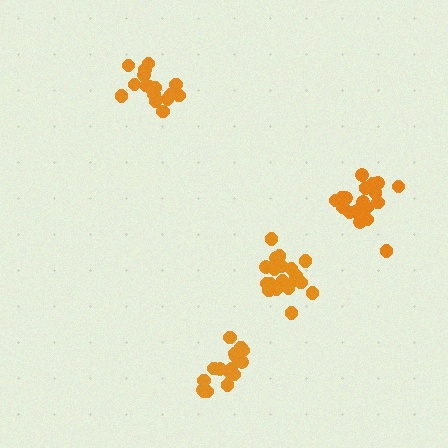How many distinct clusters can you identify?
There are 4 distinct clusters.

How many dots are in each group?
Group 1: 20 dots, Group 2: 20 dots, Group 3: 17 dots, Group 4: 16 dots (73 total).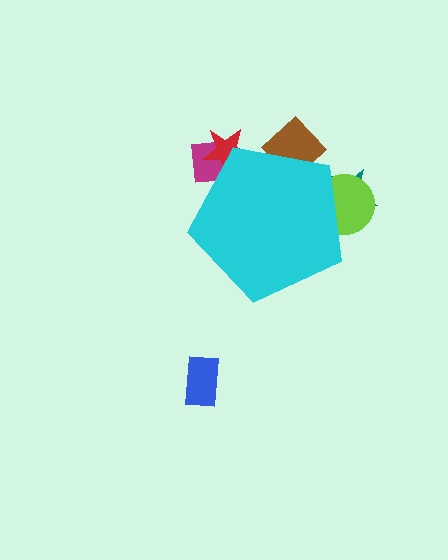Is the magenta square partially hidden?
Yes, the magenta square is partially hidden behind the cyan pentagon.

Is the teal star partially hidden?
Yes, the teal star is partially hidden behind the cyan pentagon.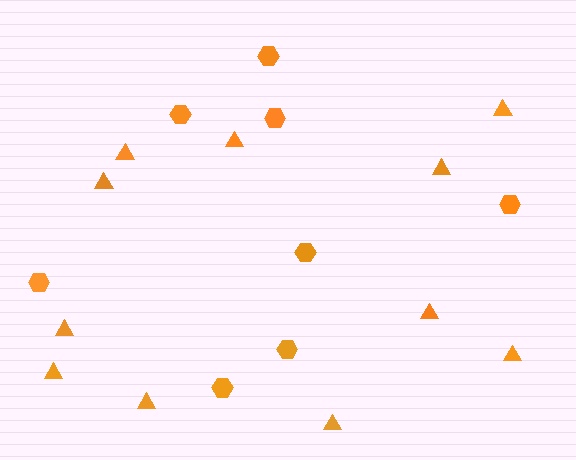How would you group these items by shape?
There are 2 groups: one group of hexagons (8) and one group of triangles (11).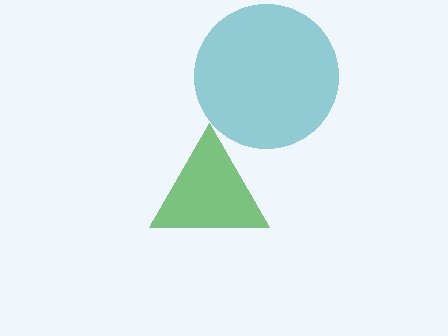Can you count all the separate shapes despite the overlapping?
Yes, there are 2 separate shapes.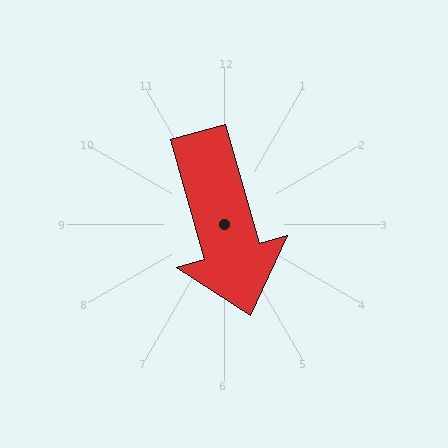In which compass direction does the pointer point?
South.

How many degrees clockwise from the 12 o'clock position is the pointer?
Approximately 164 degrees.